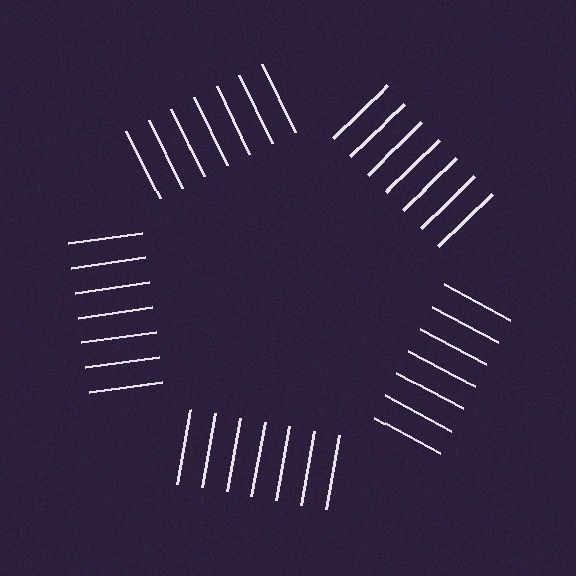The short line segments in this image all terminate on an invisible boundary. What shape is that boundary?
An illusory pentagon — the line segments terminate on its edges but no continuous stroke is drawn.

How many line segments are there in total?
35 — 7 along each of the 5 edges.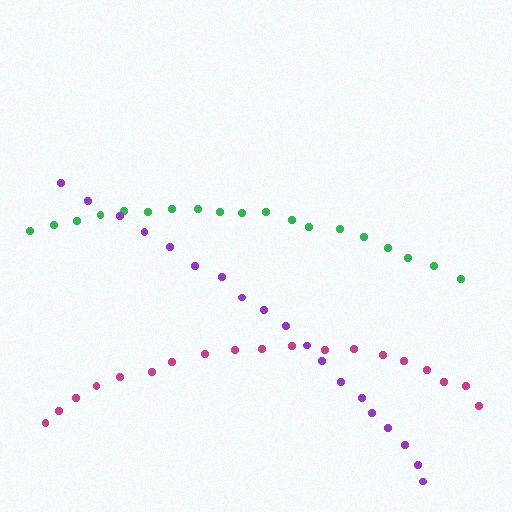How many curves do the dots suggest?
There are 3 distinct paths.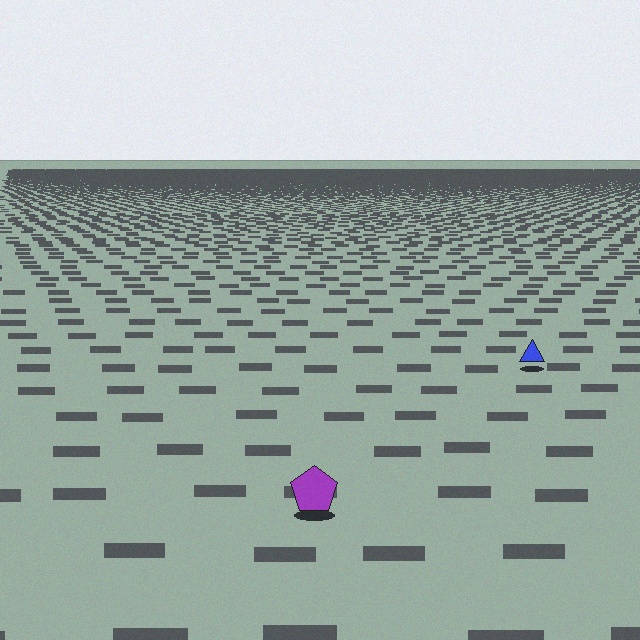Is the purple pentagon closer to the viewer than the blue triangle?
Yes. The purple pentagon is closer — you can tell from the texture gradient: the ground texture is coarser near it.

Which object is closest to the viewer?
The purple pentagon is closest. The texture marks near it are larger and more spread out.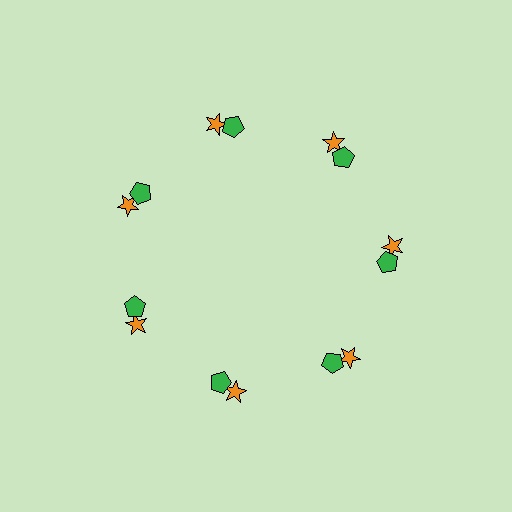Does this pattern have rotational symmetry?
Yes, this pattern has 7-fold rotational symmetry. It looks the same after rotating 51 degrees around the center.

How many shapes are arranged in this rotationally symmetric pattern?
There are 14 shapes, arranged in 7 groups of 2.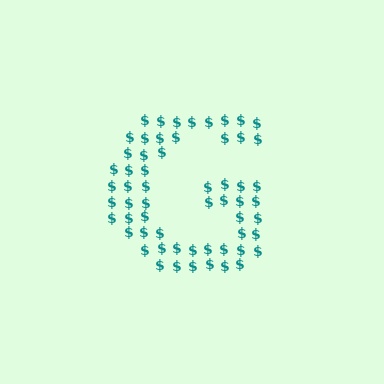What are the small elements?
The small elements are dollar signs.